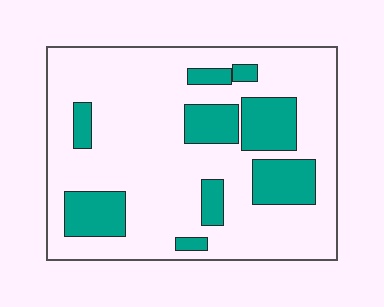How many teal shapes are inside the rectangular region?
9.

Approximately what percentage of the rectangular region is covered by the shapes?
Approximately 25%.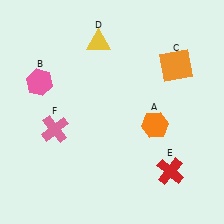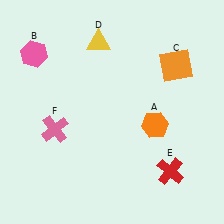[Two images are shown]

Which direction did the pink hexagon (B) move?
The pink hexagon (B) moved up.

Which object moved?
The pink hexagon (B) moved up.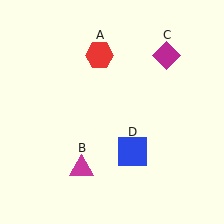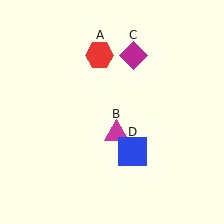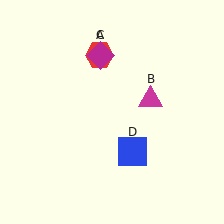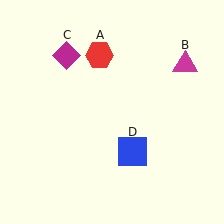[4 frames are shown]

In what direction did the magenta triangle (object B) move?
The magenta triangle (object B) moved up and to the right.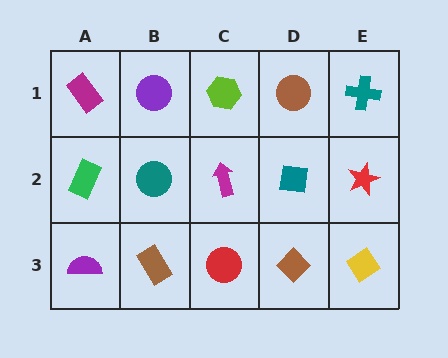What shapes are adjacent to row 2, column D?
A brown circle (row 1, column D), a brown diamond (row 3, column D), a magenta arrow (row 2, column C), a red star (row 2, column E).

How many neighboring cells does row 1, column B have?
3.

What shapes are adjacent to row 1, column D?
A teal square (row 2, column D), a lime hexagon (row 1, column C), a teal cross (row 1, column E).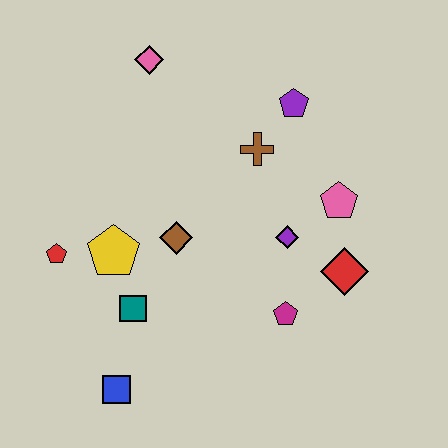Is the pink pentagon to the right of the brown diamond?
Yes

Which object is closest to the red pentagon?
The yellow pentagon is closest to the red pentagon.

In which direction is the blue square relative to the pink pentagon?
The blue square is to the left of the pink pentagon.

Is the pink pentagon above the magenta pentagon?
Yes